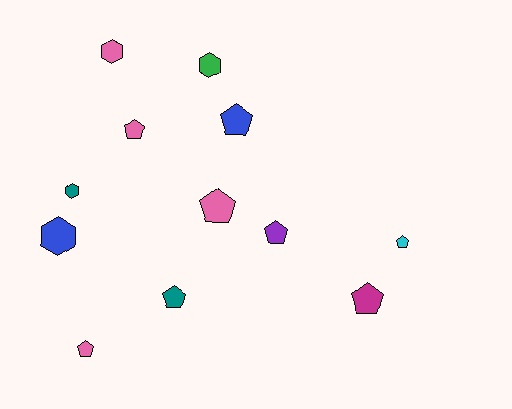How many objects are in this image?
There are 12 objects.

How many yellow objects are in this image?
There are no yellow objects.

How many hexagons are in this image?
There are 4 hexagons.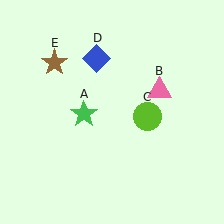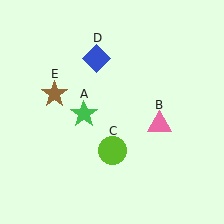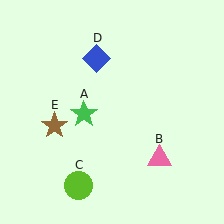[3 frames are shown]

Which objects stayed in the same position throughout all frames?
Green star (object A) and blue diamond (object D) remained stationary.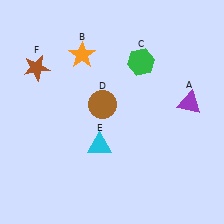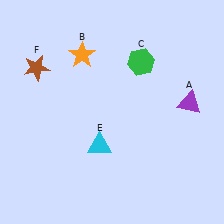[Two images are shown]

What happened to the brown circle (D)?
The brown circle (D) was removed in Image 2. It was in the top-left area of Image 1.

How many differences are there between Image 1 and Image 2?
There is 1 difference between the two images.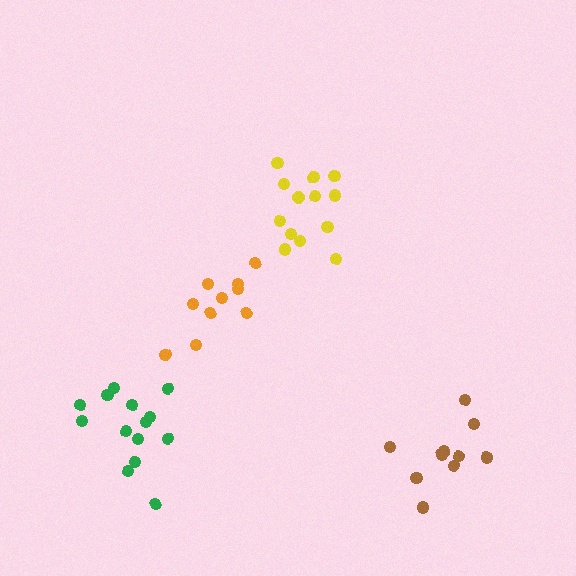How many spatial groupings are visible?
There are 4 spatial groupings.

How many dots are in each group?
Group 1: 10 dots, Group 2: 10 dots, Group 3: 14 dots, Group 4: 13 dots (47 total).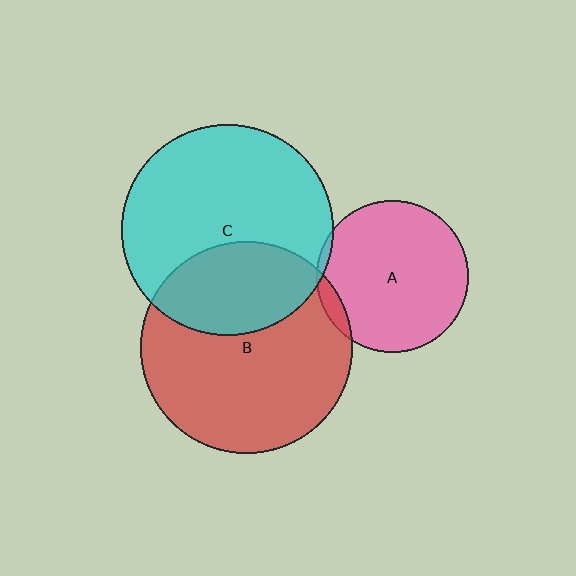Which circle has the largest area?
Circle B (red).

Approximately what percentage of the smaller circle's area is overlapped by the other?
Approximately 5%.